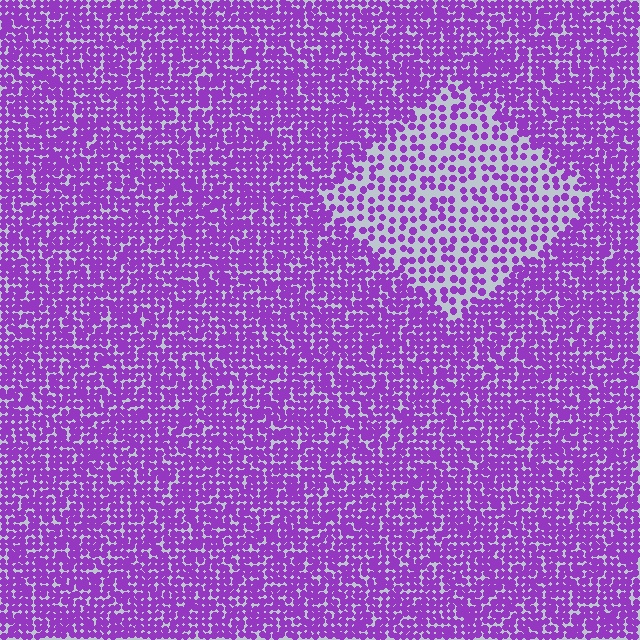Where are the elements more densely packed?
The elements are more densely packed outside the diamond boundary.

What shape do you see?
I see a diamond.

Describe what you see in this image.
The image contains small purple elements arranged at two different densities. A diamond-shaped region is visible where the elements are less densely packed than the surrounding area.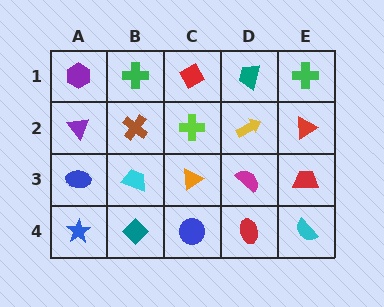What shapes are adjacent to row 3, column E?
A red triangle (row 2, column E), a cyan semicircle (row 4, column E), a magenta semicircle (row 3, column D).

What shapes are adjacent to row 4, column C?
An orange triangle (row 3, column C), a teal diamond (row 4, column B), a red ellipse (row 4, column D).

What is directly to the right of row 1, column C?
A teal trapezoid.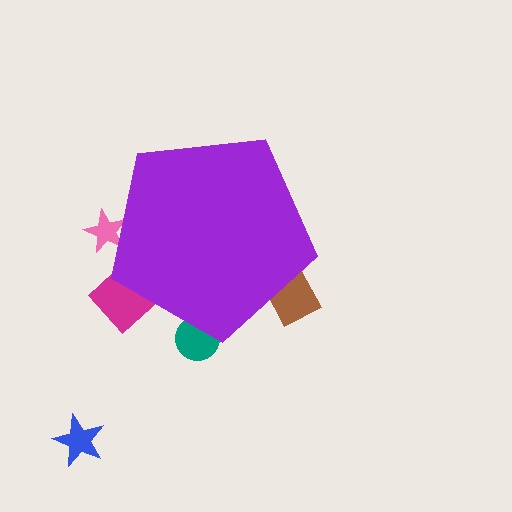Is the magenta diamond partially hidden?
Yes, the magenta diamond is partially hidden behind the purple pentagon.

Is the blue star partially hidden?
No, the blue star is fully visible.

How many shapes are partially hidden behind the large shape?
4 shapes are partially hidden.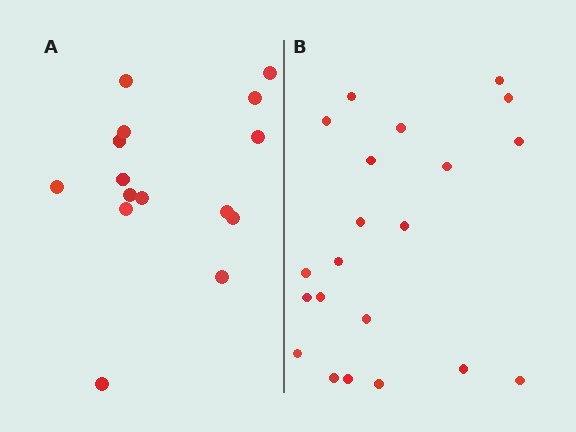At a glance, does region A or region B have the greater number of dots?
Region B (the right region) has more dots.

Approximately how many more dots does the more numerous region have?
Region B has about 6 more dots than region A.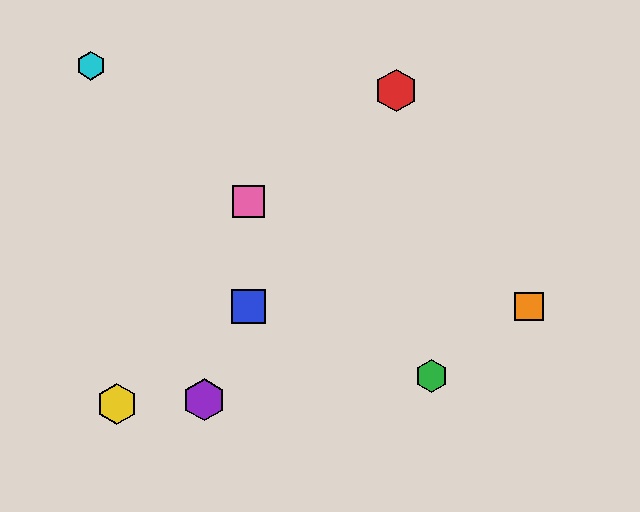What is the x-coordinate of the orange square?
The orange square is at x≈529.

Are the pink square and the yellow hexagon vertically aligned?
No, the pink square is at x≈248 and the yellow hexagon is at x≈117.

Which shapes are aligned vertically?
The blue square, the pink square are aligned vertically.